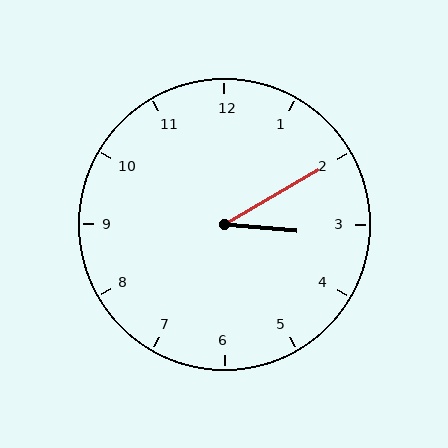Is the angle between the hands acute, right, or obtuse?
It is acute.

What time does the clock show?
3:10.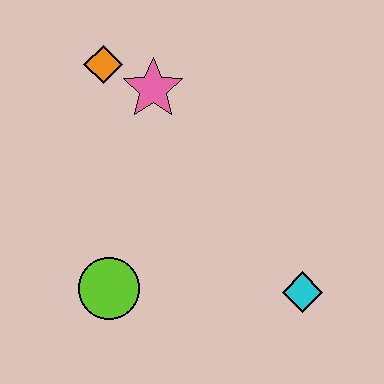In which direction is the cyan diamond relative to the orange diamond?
The cyan diamond is below the orange diamond.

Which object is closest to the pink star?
The orange diamond is closest to the pink star.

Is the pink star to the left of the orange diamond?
No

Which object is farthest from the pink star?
The cyan diamond is farthest from the pink star.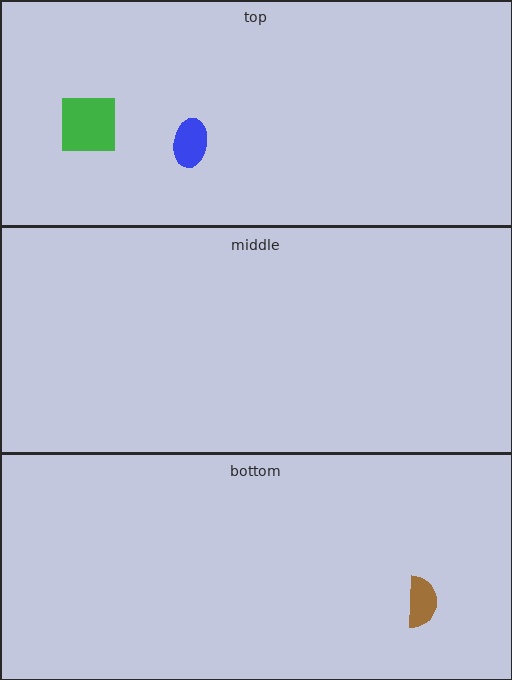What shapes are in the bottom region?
The brown semicircle.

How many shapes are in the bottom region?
1.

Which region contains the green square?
The top region.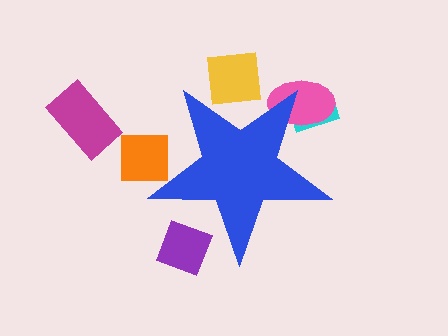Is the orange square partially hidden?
Yes, the orange square is partially hidden behind the blue star.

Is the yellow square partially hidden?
Yes, the yellow square is partially hidden behind the blue star.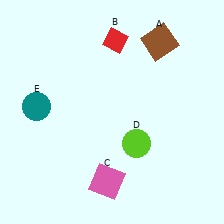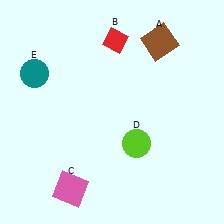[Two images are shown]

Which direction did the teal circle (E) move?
The teal circle (E) moved up.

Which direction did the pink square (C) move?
The pink square (C) moved left.